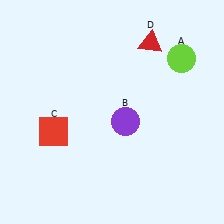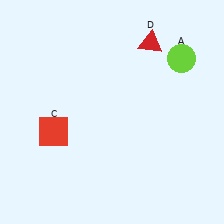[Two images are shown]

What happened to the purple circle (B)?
The purple circle (B) was removed in Image 2. It was in the bottom-right area of Image 1.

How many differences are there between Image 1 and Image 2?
There is 1 difference between the two images.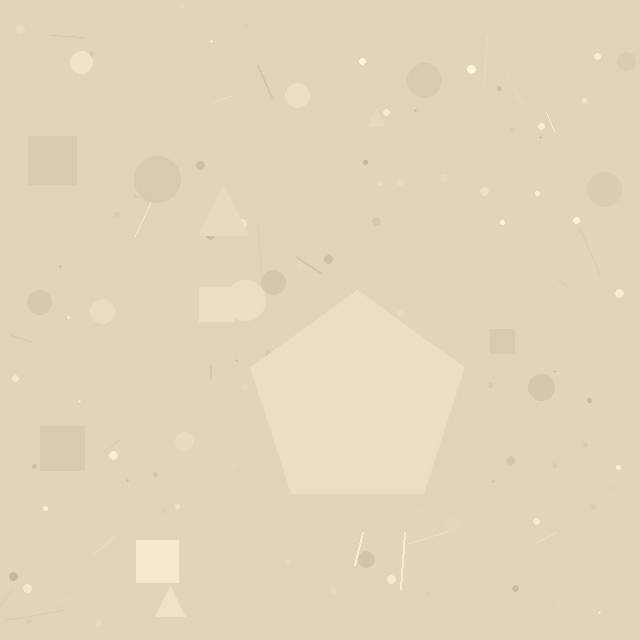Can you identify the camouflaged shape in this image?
The camouflaged shape is a pentagon.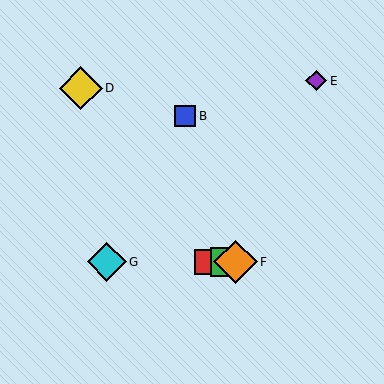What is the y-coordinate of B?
Object B is at y≈116.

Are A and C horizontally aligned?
Yes, both are at y≈262.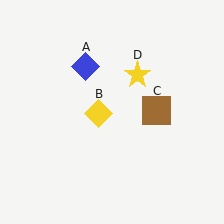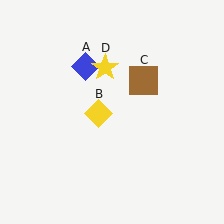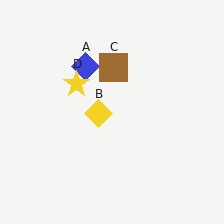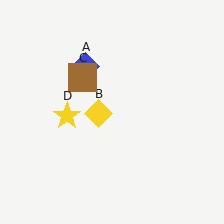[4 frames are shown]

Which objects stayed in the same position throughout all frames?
Blue diamond (object A) and yellow diamond (object B) remained stationary.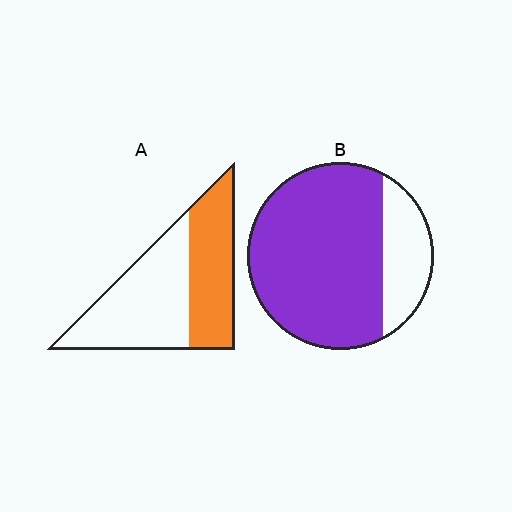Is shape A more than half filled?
No.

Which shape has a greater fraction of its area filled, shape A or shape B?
Shape B.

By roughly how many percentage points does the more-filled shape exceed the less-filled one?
By roughly 35 percentage points (B over A).